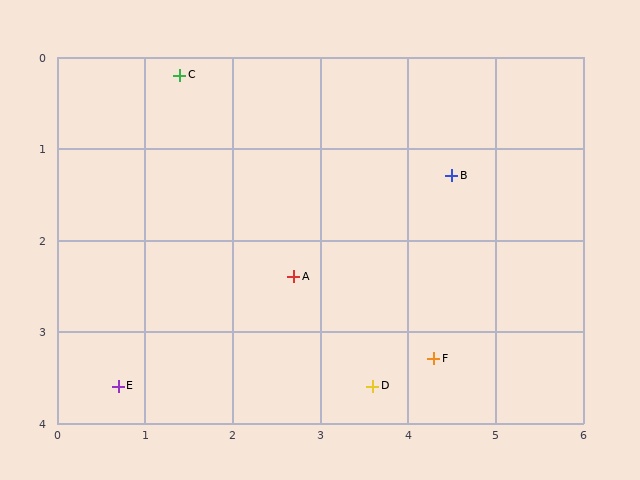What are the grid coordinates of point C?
Point C is at approximately (1.4, 0.2).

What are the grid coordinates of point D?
Point D is at approximately (3.6, 3.6).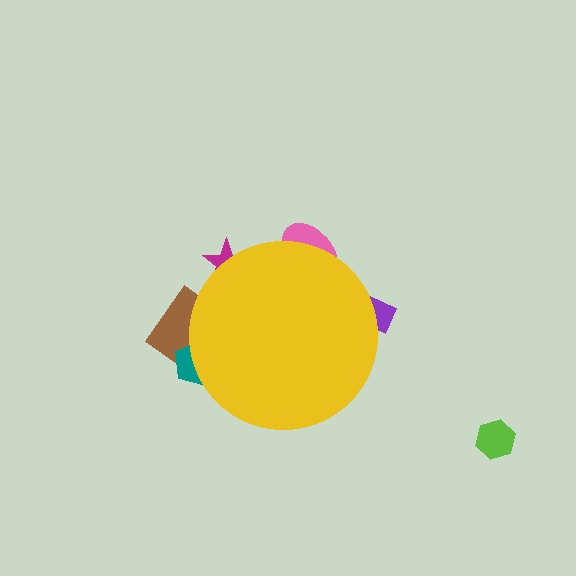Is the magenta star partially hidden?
Yes, the magenta star is partially hidden behind the yellow circle.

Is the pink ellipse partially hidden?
Yes, the pink ellipse is partially hidden behind the yellow circle.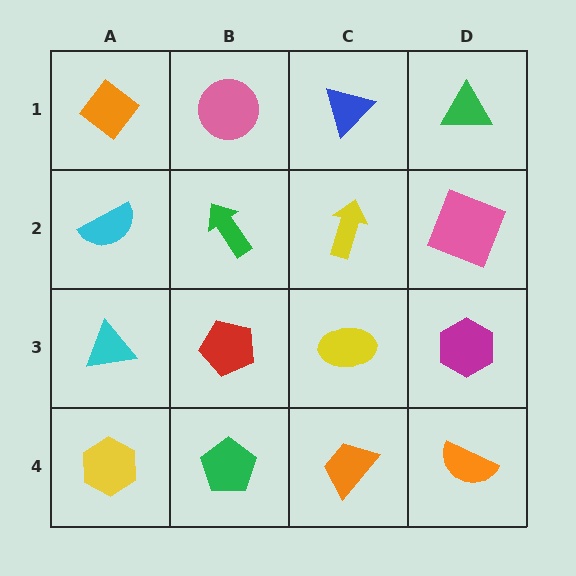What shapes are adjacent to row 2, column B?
A pink circle (row 1, column B), a red pentagon (row 3, column B), a cyan semicircle (row 2, column A), a yellow arrow (row 2, column C).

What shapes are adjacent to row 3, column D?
A pink square (row 2, column D), an orange semicircle (row 4, column D), a yellow ellipse (row 3, column C).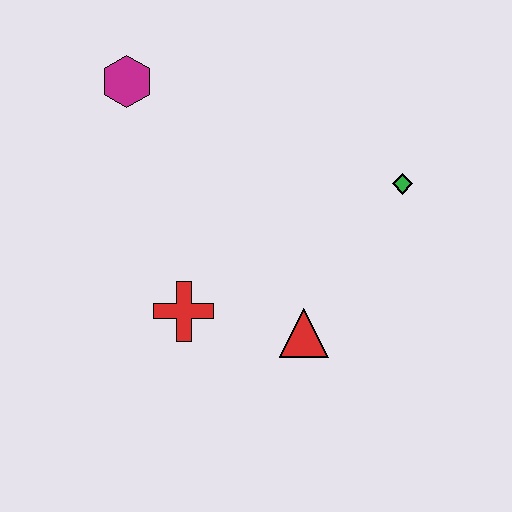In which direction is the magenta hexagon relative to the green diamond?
The magenta hexagon is to the left of the green diamond.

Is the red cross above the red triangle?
Yes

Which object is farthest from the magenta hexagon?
The red triangle is farthest from the magenta hexagon.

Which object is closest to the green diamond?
The red triangle is closest to the green diamond.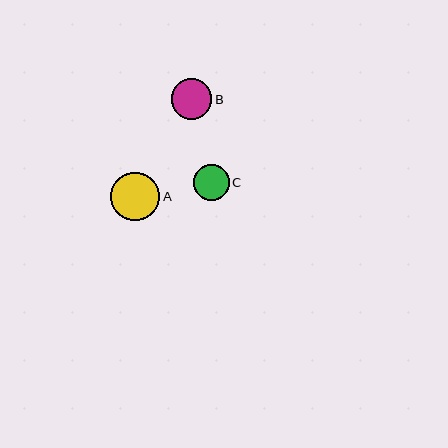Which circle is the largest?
Circle A is the largest with a size of approximately 49 pixels.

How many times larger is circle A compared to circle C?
Circle A is approximately 1.4 times the size of circle C.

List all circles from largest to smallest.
From largest to smallest: A, B, C.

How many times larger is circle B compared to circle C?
Circle B is approximately 1.1 times the size of circle C.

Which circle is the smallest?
Circle C is the smallest with a size of approximately 36 pixels.